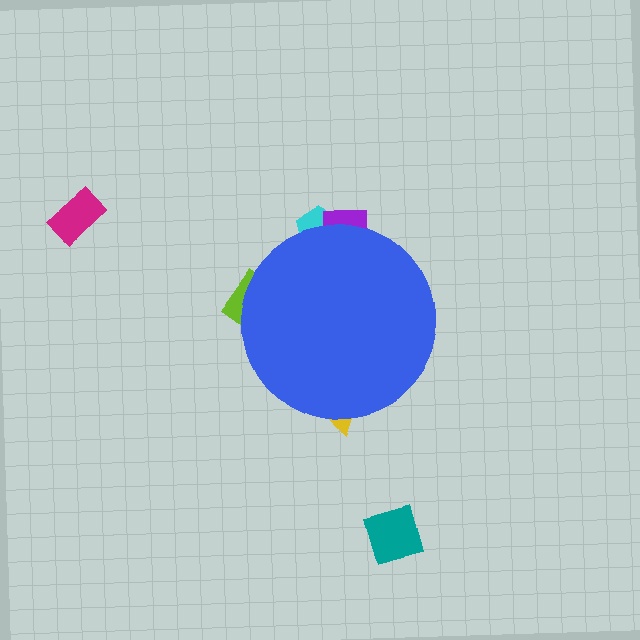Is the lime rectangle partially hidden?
Yes, the lime rectangle is partially hidden behind the blue circle.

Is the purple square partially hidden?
Yes, the purple square is partially hidden behind the blue circle.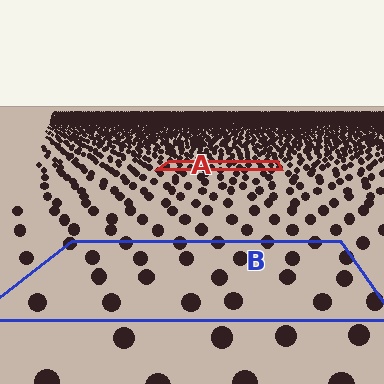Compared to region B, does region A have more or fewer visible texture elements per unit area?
Region A has more texture elements per unit area — they are packed more densely because it is farther away.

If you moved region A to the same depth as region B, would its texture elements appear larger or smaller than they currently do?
They would appear larger. At a closer depth, the same texture elements are projected at a bigger on-screen size.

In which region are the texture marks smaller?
The texture marks are smaller in region A, because it is farther away.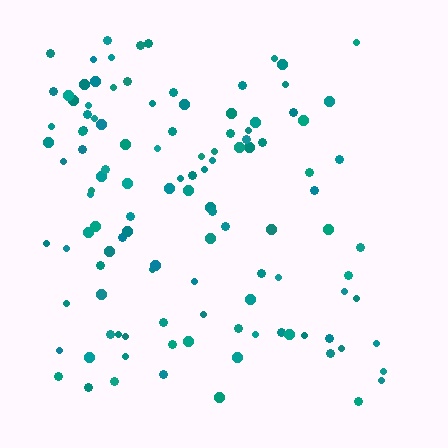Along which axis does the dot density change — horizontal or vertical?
Horizontal.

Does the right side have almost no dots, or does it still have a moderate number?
Still a moderate number, just noticeably fewer than the left.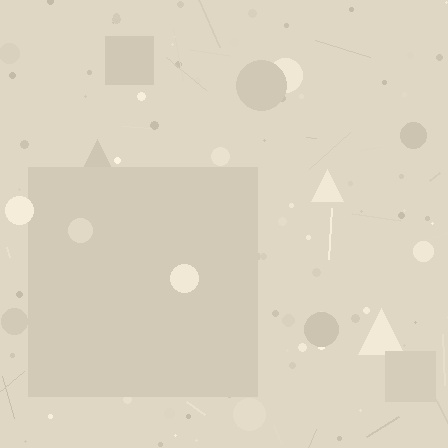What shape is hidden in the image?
A square is hidden in the image.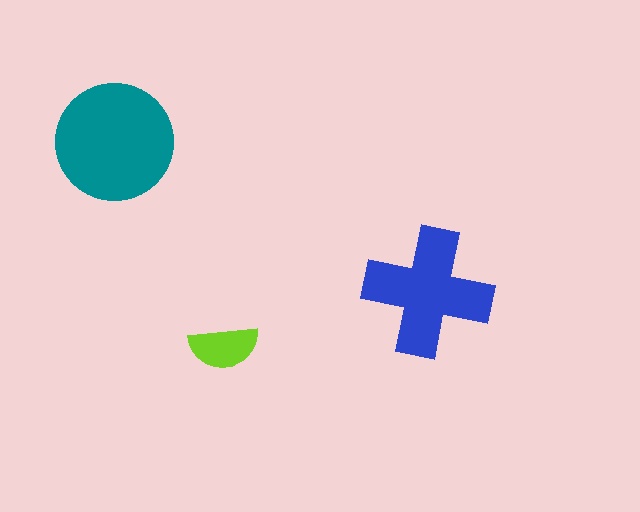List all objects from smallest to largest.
The lime semicircle, the blue cross, the teal circle.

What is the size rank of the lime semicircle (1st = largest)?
3rd.